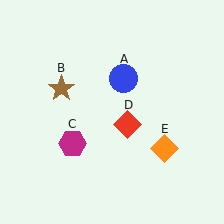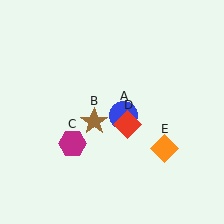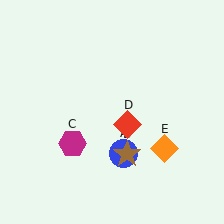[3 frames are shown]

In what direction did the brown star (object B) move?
The brown star (object B) moved down and to the right.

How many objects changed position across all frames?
2 objects changed position: blue circle (object A), brown star (object B).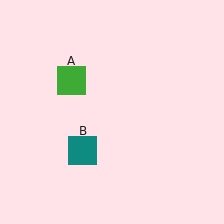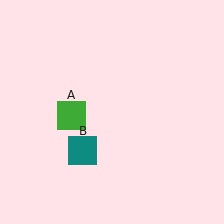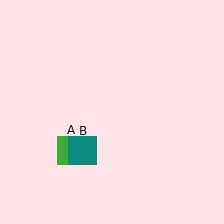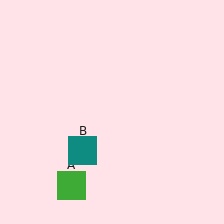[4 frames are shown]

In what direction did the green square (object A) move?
The green square (object A) moved down.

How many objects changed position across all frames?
1 object changed position: green square (object A).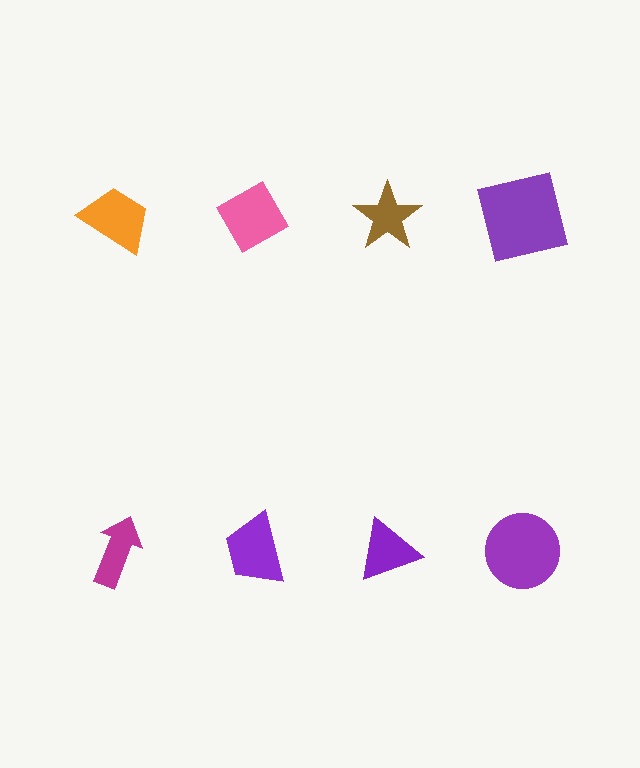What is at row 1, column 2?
A pink diamond.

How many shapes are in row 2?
4 shapes.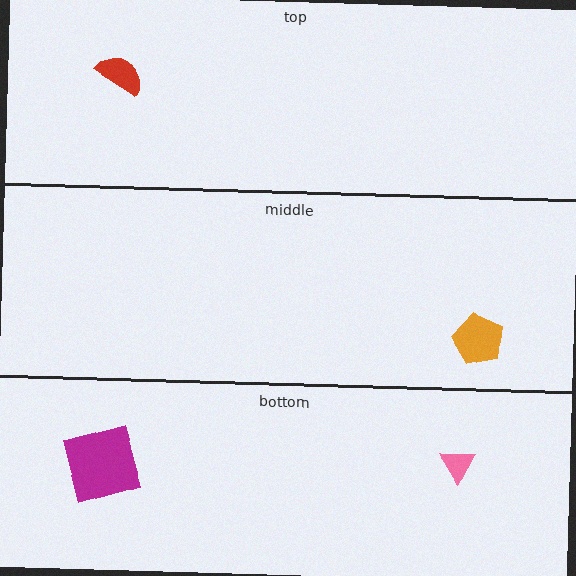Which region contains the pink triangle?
The bottom region.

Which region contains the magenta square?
The bottom region.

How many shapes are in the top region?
1.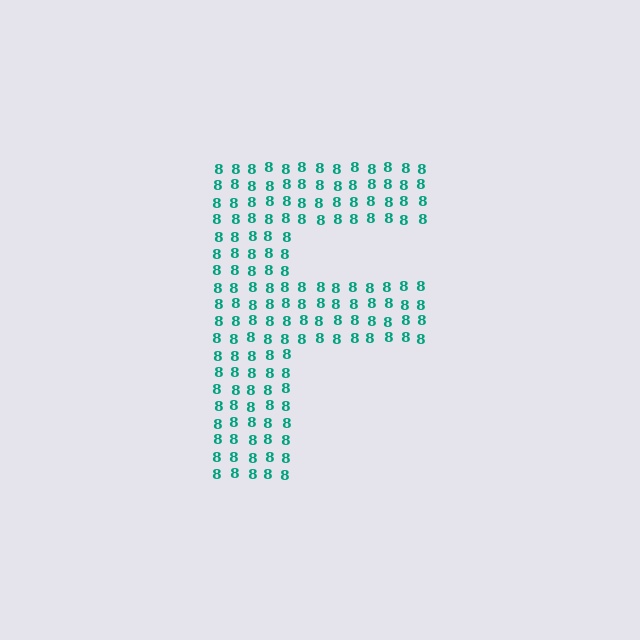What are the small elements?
The small elements are digit 8's.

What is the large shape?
The large shape is the letter F.